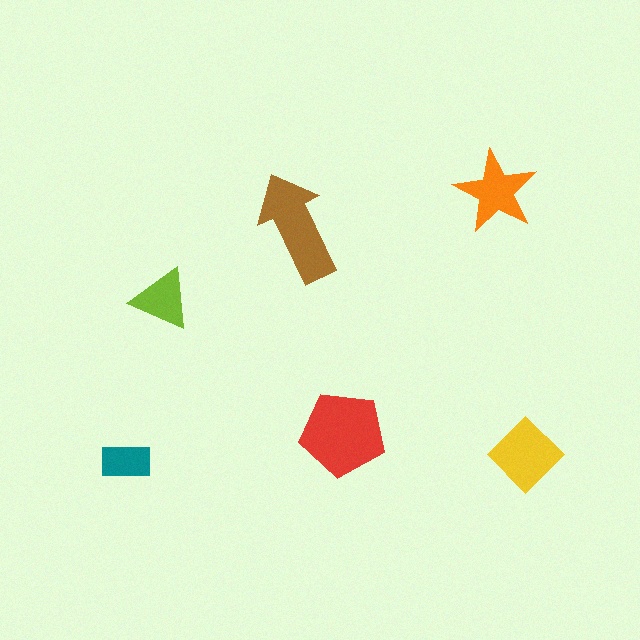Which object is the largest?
The red pentagon.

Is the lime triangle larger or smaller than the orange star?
Smaller.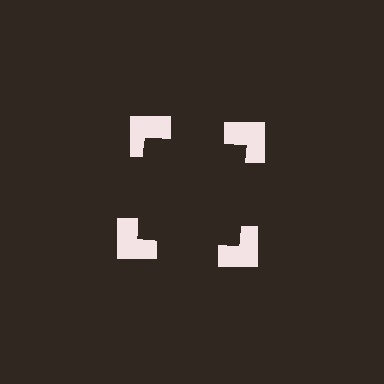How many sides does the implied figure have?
4 sides.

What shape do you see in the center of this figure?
An illusory square — its edges are inferred from the aligned wedge cuts in the notched squares, not physically drawn.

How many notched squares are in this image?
There are 4 — one at each vertex of the illusory square.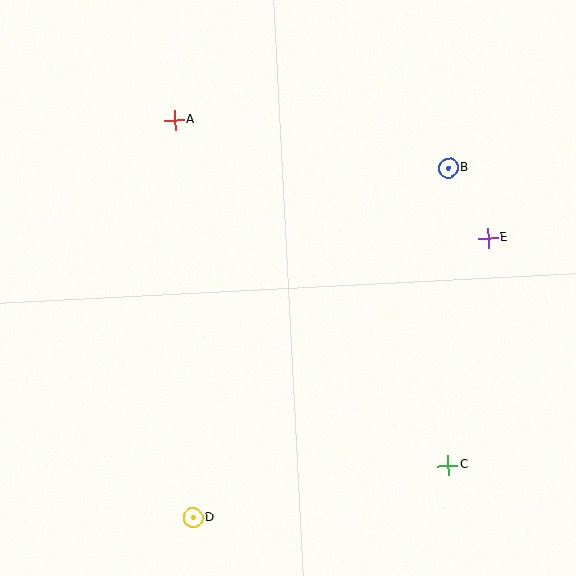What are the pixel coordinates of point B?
Point B is at (448, 168).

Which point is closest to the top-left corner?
Point A is closest to the top-left corner.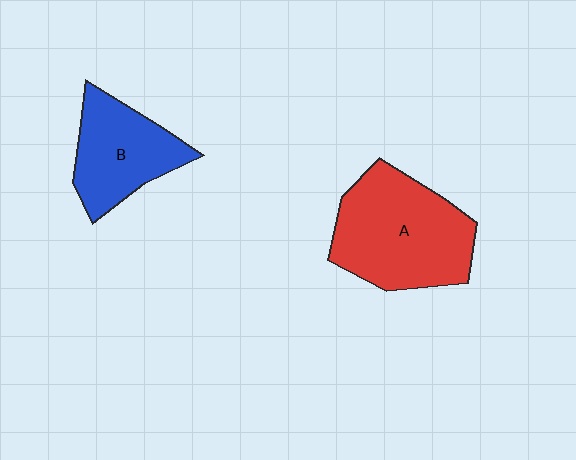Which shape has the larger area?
Shape A (red).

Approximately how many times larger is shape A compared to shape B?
Approximately 1.5 times.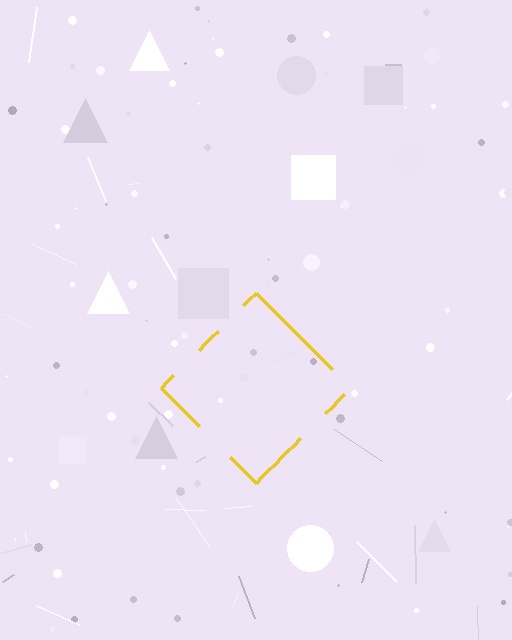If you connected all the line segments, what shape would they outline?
They would outline a diamond.